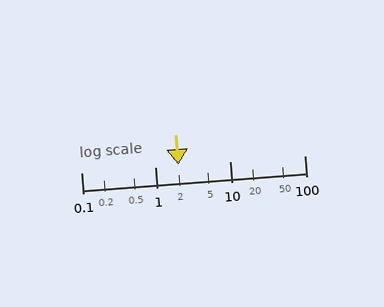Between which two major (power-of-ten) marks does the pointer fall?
The pointer is between 1 and 10.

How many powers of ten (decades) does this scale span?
The scale spans 3 decades, from 0.1 to 100.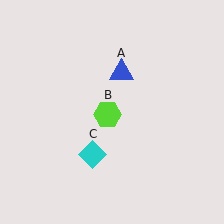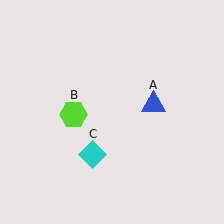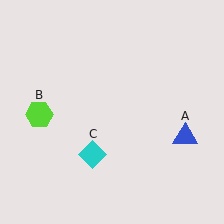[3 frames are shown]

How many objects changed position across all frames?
2 objects changed position: blue triangle (object A), lime hexagon (object B).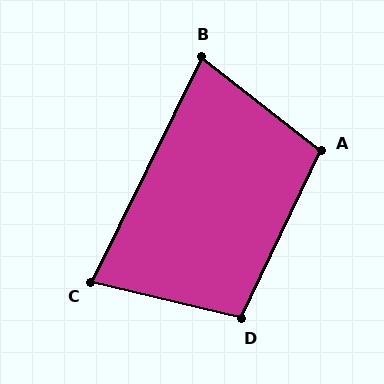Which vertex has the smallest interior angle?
C, at approximately 77 degrees.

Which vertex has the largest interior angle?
A, at approximately 103 degrees.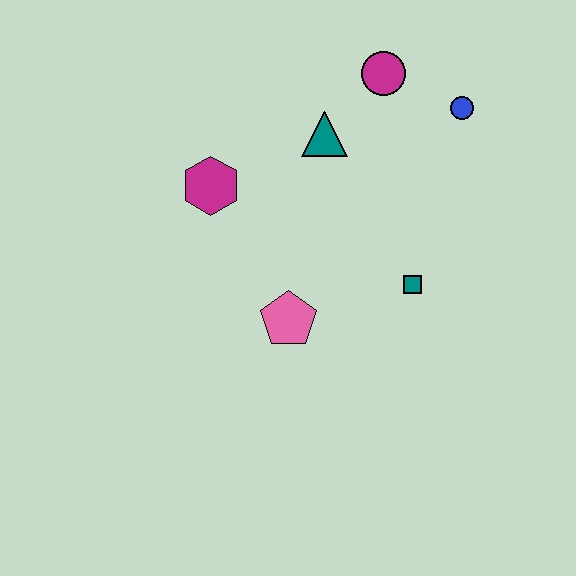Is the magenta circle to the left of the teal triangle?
No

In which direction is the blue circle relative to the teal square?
The blue circle is above the teal square.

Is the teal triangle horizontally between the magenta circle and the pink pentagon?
Yes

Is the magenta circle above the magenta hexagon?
Yes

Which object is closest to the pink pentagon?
The teal square is closest to the pink pentagon.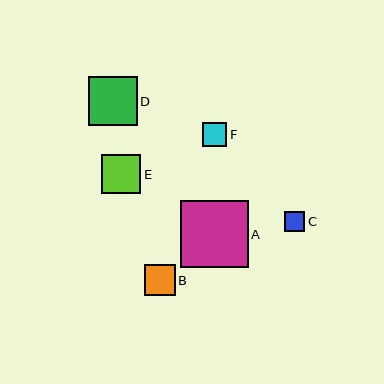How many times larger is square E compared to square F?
Square E is approximately 1.6 times the size of square F.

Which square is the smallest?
Square C is the smallest with a size of approximately 20 pixels.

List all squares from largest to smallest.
From largest to smallest: A, D, E, B, F, C.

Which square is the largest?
Square A is the largest with a size of approximately 67 pixels.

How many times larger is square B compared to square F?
Square B is approximately 1.3 times the size of square F.